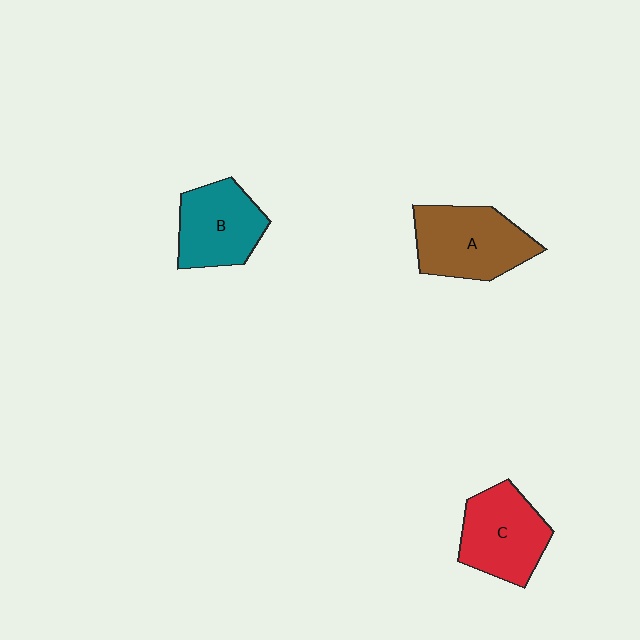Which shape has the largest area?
Shape A (brown).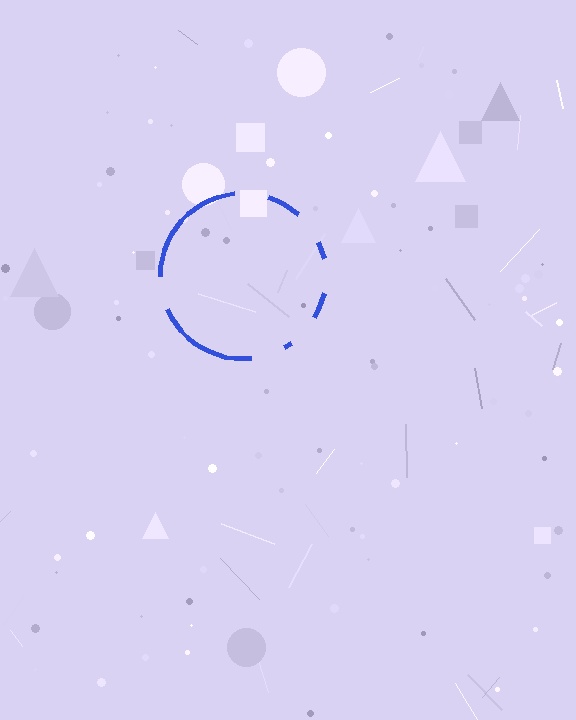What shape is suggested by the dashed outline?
The dashed outline suggests a circle.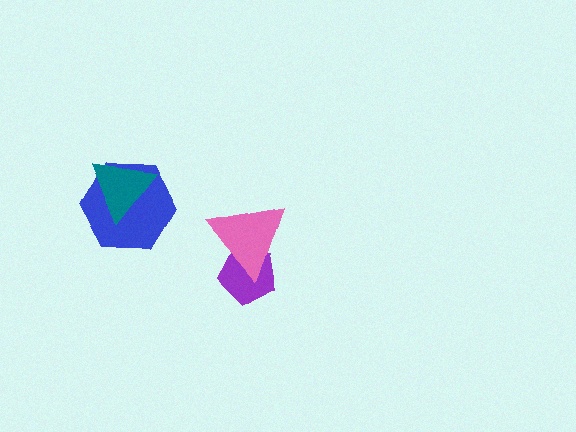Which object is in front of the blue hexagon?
The teal triangle is in front of the blue hexagon.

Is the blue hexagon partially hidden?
Yes, it is partially covered by another shape.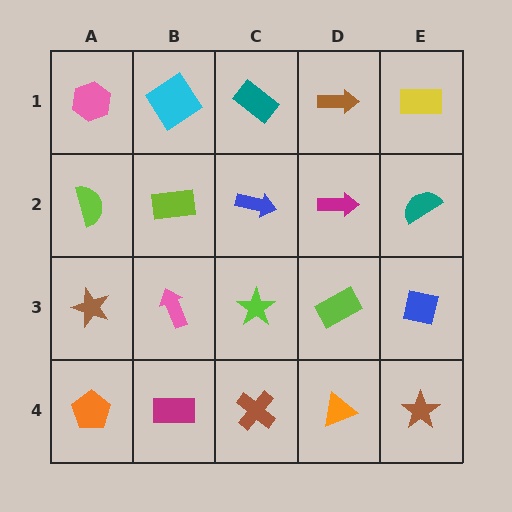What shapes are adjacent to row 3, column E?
A teal semicircle (row 2, column E), a brown star (row 4, column E), a lime rectangle (row 3, column D).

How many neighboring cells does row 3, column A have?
3.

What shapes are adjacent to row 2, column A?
A pink hexagon (row 1, column A), a brown star (row 3, column A), a lime rectangle (row 2, column B).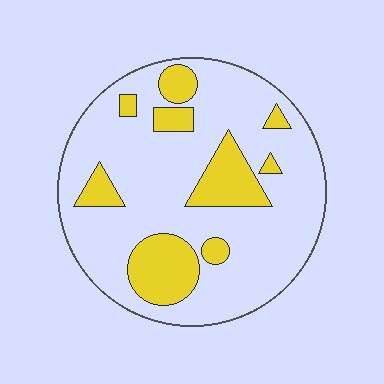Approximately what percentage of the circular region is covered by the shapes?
Approximately 25%.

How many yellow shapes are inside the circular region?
9.